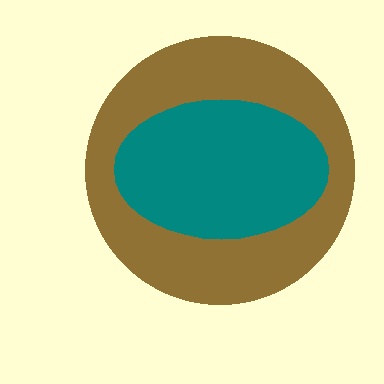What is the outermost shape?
The brown circle.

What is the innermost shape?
The teal ellipse.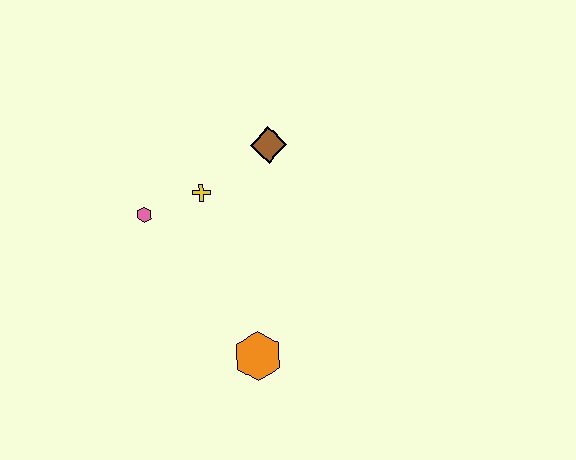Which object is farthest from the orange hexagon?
The brown diamond is farthest from the orange hexagon.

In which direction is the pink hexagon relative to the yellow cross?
The pink hexagon is to the left of the yellow cross.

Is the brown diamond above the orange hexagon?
Yes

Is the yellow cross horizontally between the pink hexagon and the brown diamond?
Yes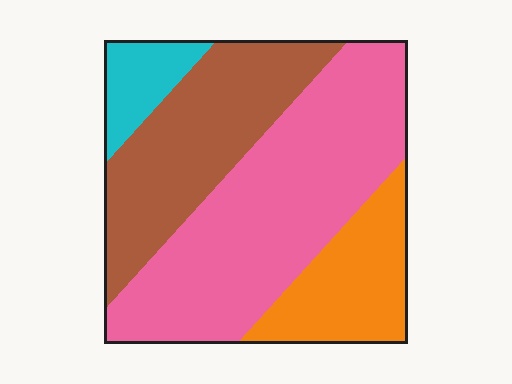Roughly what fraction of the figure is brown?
Brown covers 28% of the figure.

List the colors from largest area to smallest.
From largest to smallest: pink, brown, orange, cyan.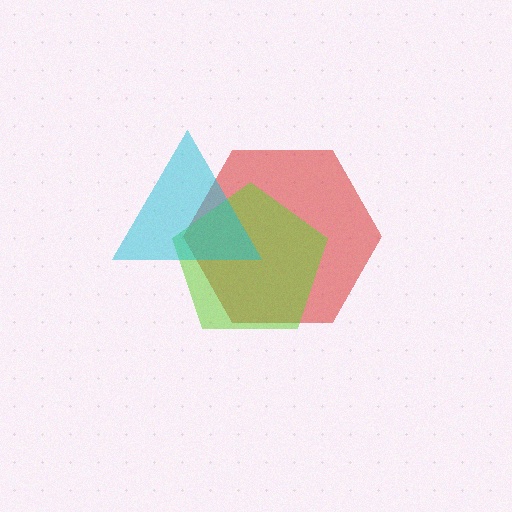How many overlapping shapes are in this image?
There are 3 overlapping shapes in the image.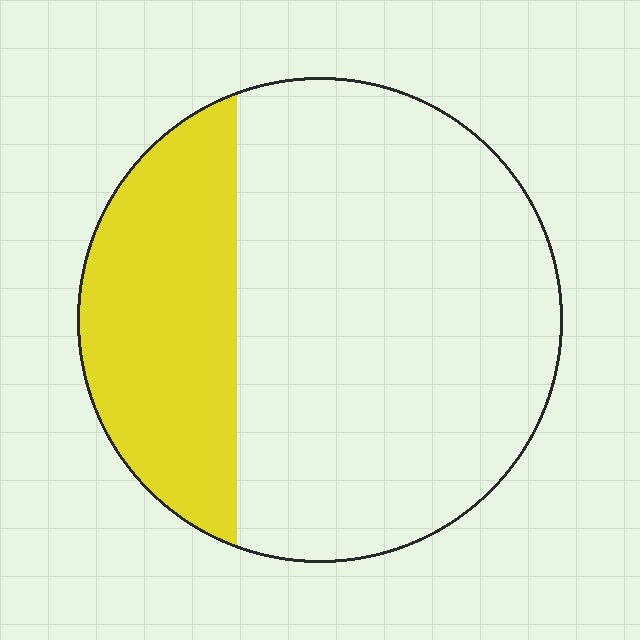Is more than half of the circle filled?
No.